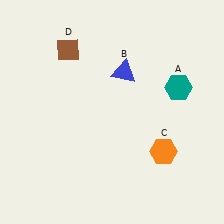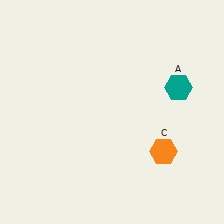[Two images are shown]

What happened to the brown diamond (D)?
The brown diamond (D) was removed in Image 2. It was in the top-left area of Image 1.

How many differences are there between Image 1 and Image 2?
There are 2 differences between the two images.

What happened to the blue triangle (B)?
The blue triangle (B) was removed in Image 2. It was in the top-right area of Image 1.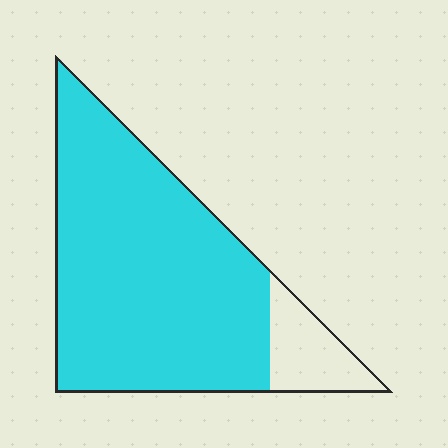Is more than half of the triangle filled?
Yes.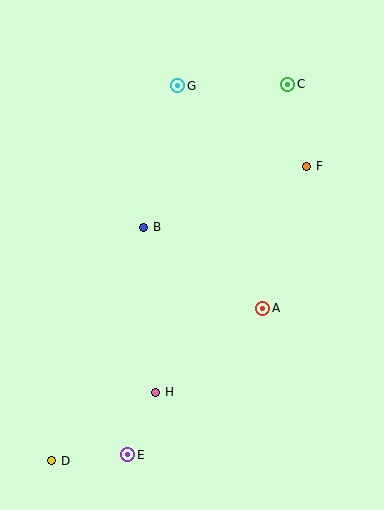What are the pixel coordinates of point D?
Point D is at (52, 461).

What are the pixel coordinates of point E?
Point E is at (128, 455).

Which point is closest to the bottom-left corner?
Point D is closest to the bottom-left corner.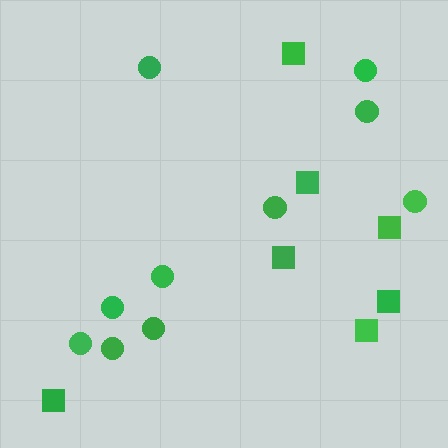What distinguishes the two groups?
There are 2 groups: one group of squares (7) and one group of circles (10).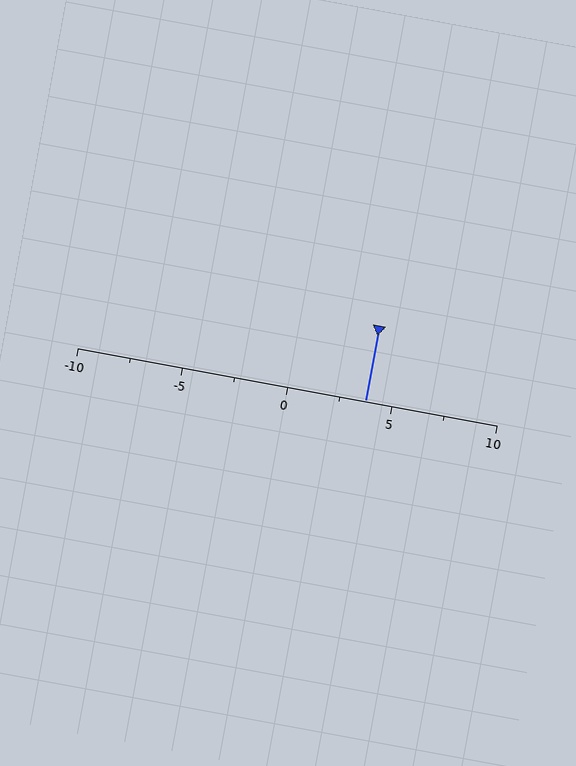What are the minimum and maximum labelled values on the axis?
The axis runs from -10 to 10.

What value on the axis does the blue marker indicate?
The marker indicates approximately 3.8.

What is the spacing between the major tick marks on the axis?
The major ticks are spaced 5 apart.